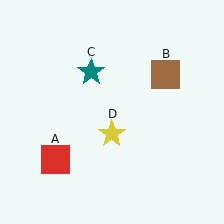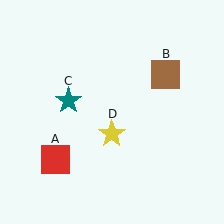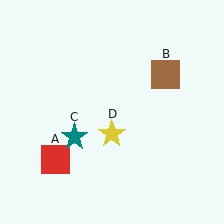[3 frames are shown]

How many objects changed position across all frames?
1 object changed position: teal star (object C).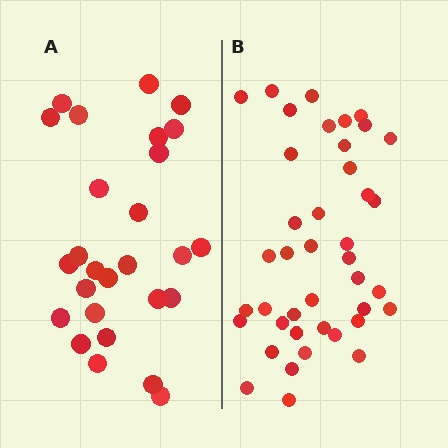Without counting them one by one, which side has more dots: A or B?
Region B (the right region) has more dots.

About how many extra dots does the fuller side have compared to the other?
Region B has approximately 15 more dots than region A.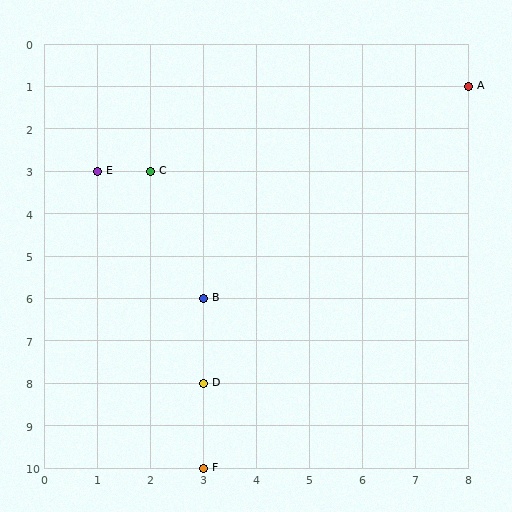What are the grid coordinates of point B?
Point B is at grid coordinates (3, 6).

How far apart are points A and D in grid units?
Points A and D are 5 columns and 7 rows apart (about 8.6 grid units diagonally).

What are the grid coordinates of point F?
Point F is at grid coordinates (3, 10).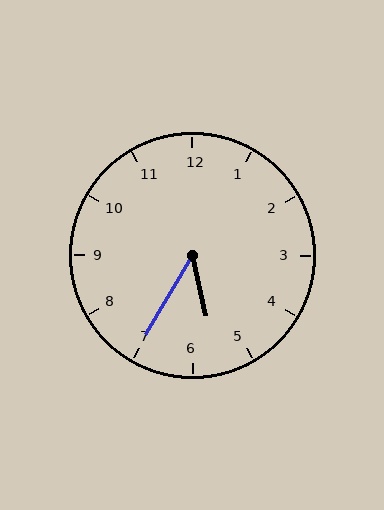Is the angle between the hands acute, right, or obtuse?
It is acute.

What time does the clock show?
5:35.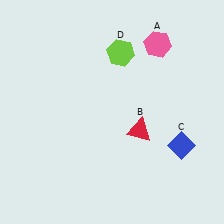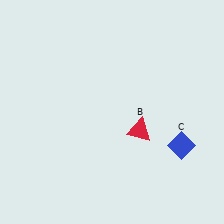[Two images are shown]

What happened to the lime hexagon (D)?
The lime hexagon (D) was removed in Image 2. It was in the top-right area of Image 1.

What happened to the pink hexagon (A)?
The pink hexagon (A) was removed in Image 2. It was in the top-right area of Image 1.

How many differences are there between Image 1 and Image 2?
There are 2 differences between the two images.